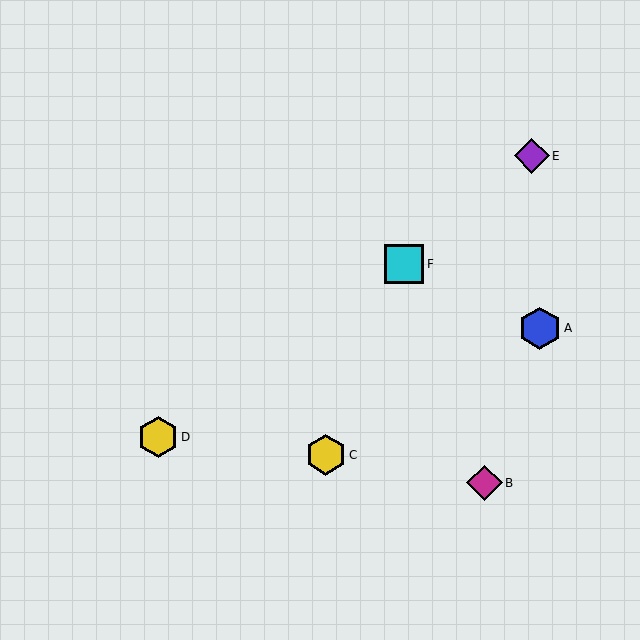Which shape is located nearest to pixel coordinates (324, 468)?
The yellow hexagon (labeled C) at (326, 455) is nearest to that location.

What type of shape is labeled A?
Shape A is a blue hexagon.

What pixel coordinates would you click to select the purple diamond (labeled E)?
Click at (532, 156) to select the purple diamond E.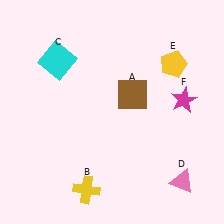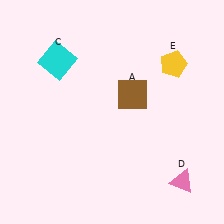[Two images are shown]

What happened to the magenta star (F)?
The magenta star (F) was removed in Image 2. It was in the top-right area of Image 1.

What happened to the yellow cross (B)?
The yellow cross (B) was removed in Image 2. It was in the bottom-left area of Image 1.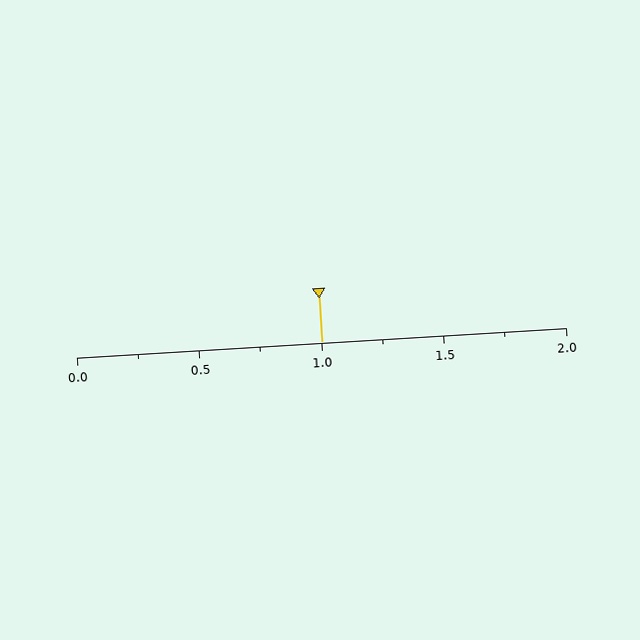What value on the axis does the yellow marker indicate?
The marker indicates approximately 1.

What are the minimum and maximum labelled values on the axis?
The axis runs from 0.0 to 2.0.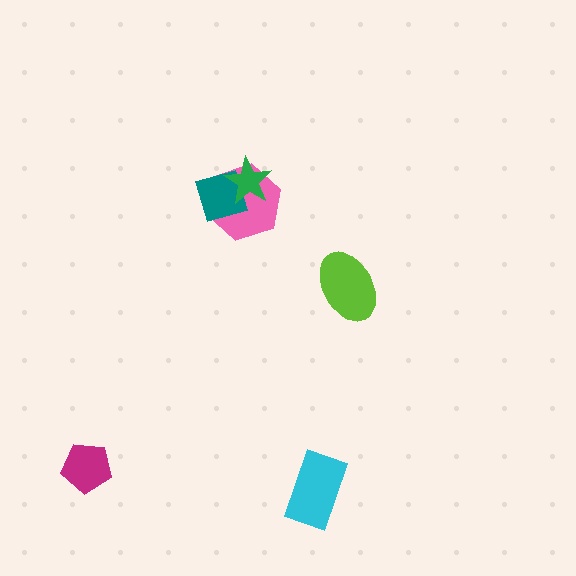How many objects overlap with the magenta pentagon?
0 objects overlap with the magenta pentagon.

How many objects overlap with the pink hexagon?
2 objects overlap with the pink hexagon.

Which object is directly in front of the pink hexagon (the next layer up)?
The teal diamond is directly in front of the pink hexagon.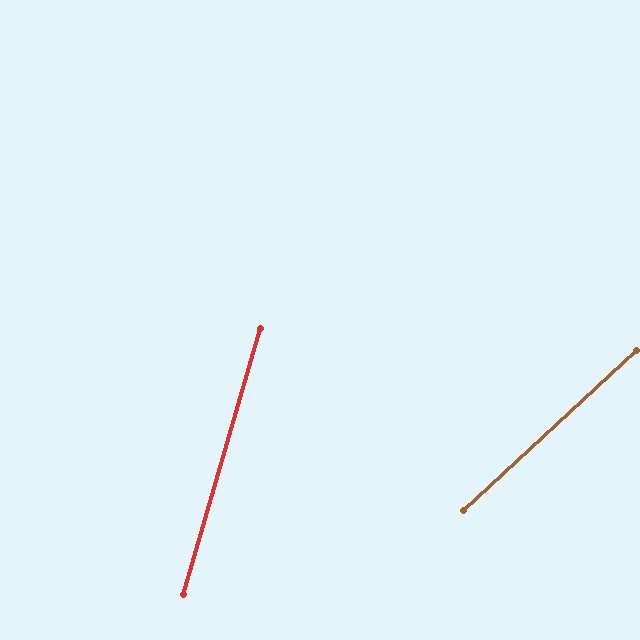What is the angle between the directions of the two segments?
Approximately 31 degrees.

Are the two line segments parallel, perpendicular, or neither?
Neither parallel nor perpendicular — they differ by about 31°.